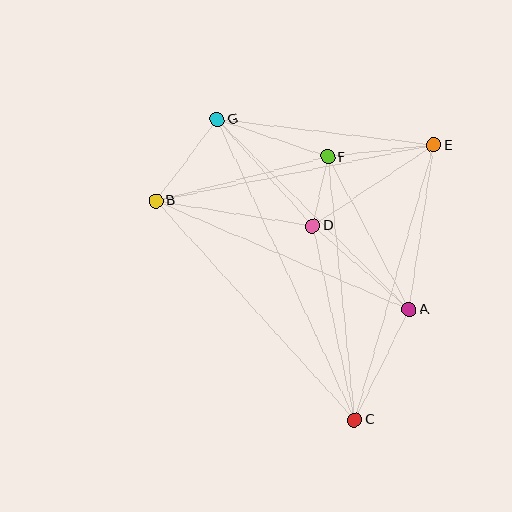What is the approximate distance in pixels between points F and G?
The distance between F and G is approximately 117 pixels.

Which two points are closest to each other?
Points D and F are closest to each other.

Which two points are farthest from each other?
Points C and G are farthest from each other.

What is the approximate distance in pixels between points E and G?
The distance between E and G is approximately 218 pixels.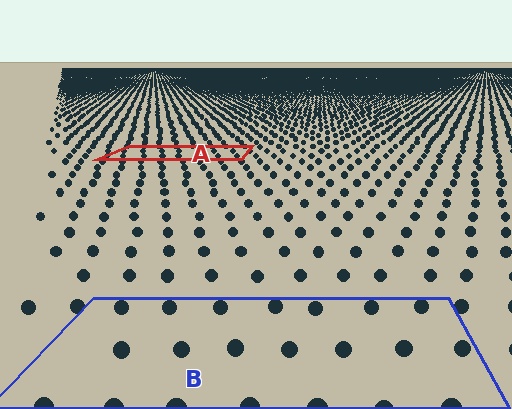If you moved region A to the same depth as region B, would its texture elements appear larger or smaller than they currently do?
They would appear larger. At a closer depth, the same texture elements are projected at a bigger on-screen size.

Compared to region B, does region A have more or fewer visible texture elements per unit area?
Region A has more texture elements per unit area — they are packed more densely because it is farther away.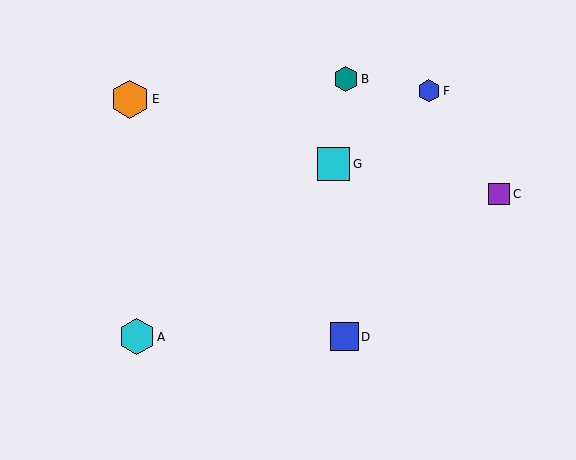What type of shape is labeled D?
Shape D is a blue square.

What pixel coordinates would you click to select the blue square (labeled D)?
Click at (345, 337) to select the blue square D.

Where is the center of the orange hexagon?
The center of the orange hexagon is at (130, 99).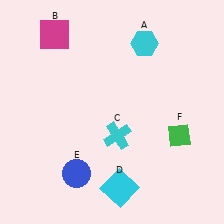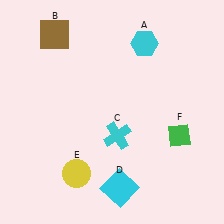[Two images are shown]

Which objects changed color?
B changed from magenta to brown. E changed from blue to yellow.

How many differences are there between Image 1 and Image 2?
There are 2 differences between the two images.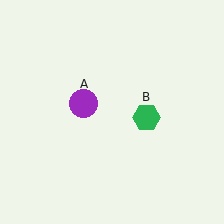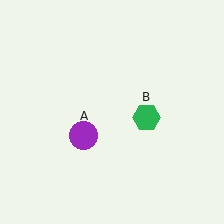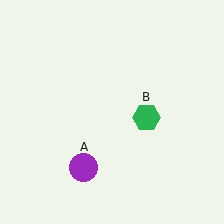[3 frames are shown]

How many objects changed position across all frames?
1 object changed position: purple circle (object A).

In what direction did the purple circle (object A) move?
The purple circle (object A) moved down.